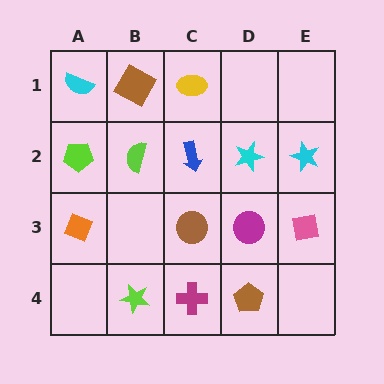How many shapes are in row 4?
3 shapes.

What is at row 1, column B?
A brown square.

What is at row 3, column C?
A brown circle.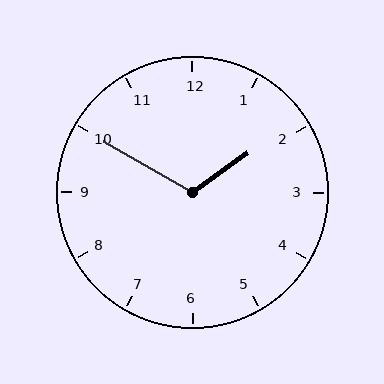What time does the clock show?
1:50.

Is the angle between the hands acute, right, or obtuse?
It is obtuse.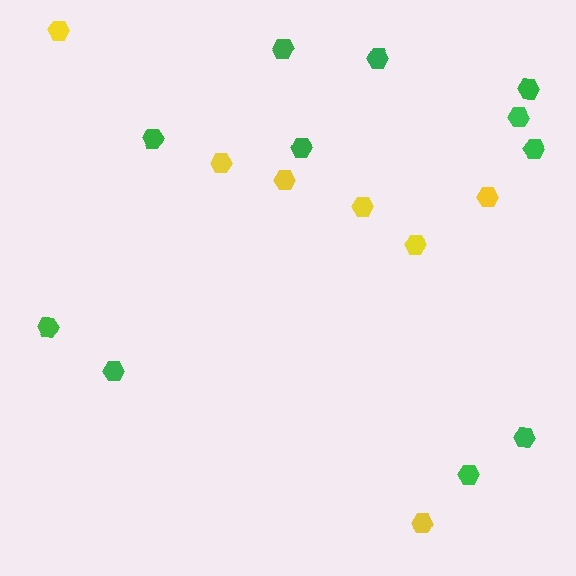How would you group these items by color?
There are 2 groups: one group of yellow hexagons (7) and one group of green hexagons (11).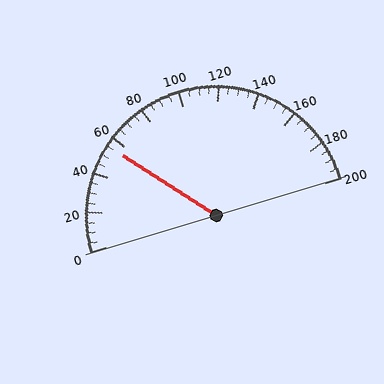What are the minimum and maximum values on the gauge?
The gauge ranges from 0 to 200.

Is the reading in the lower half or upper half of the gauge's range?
The reading is in the lower half of the range (0 to 200).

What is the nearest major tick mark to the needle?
The nearest major tick mark is 60.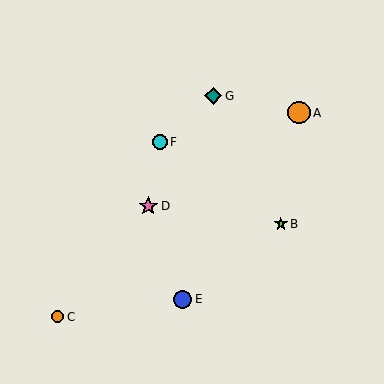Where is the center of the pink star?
The center of the pink star is at (148, 206).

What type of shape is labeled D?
Shape D is a pink star.